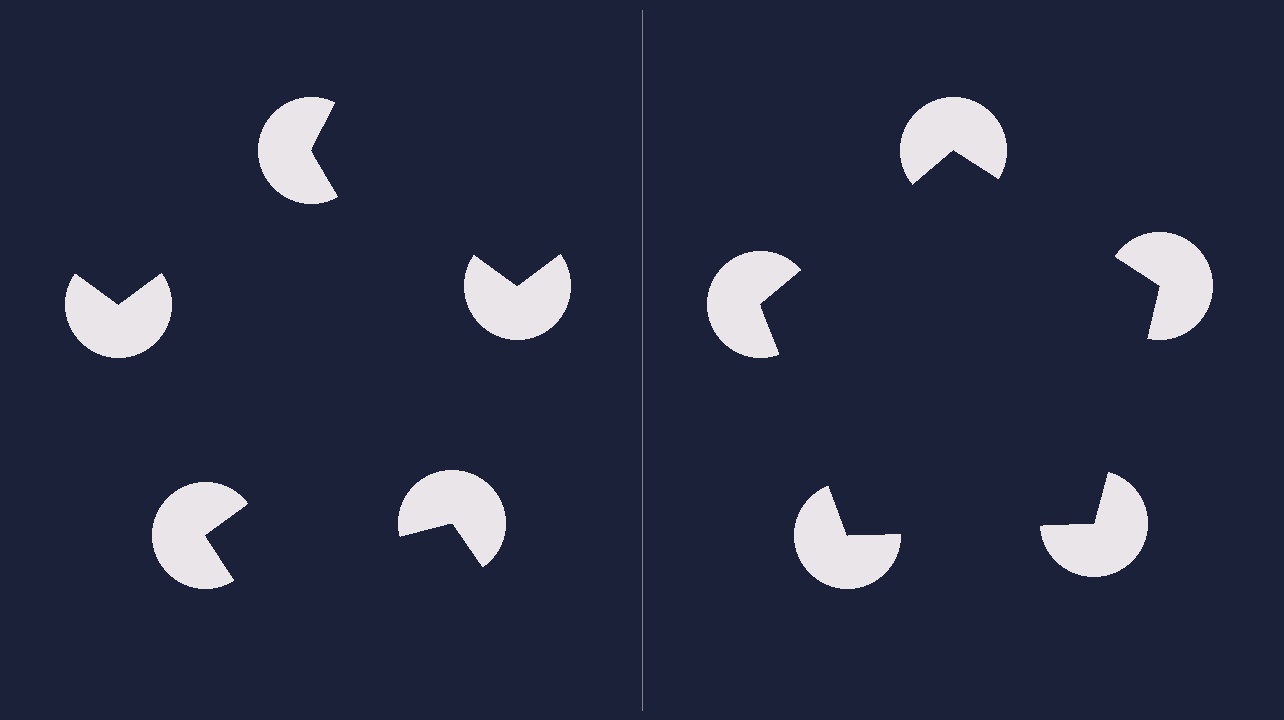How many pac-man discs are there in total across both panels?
10 — 5 on each side.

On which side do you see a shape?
An illusory pentagon appears on the right side. On the left side the wedge cuts are rotated, so no coherent shape forms.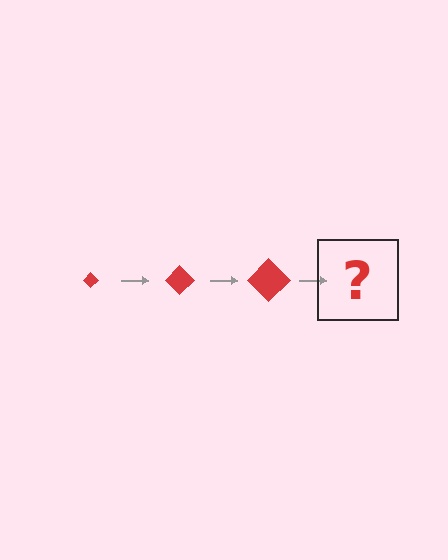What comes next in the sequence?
The next element should be a red diamond, larger than the previous one.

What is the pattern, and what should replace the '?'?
The pattern is that the diamond gets progressively larger each step. The '?' should be a red diamond, larger than the previous one.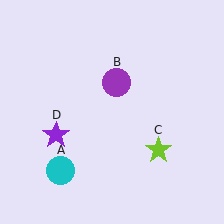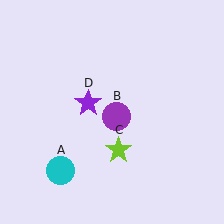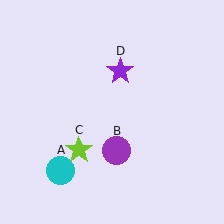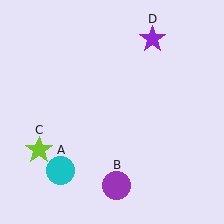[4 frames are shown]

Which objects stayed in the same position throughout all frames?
Cyan circle (object A) remained stationary.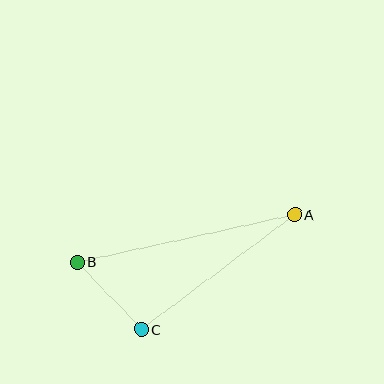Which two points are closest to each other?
Points B and C are closest to each other.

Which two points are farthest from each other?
Points A and B are farthest from each other.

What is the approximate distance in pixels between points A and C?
The distance between A and C is approximately 191 pixels.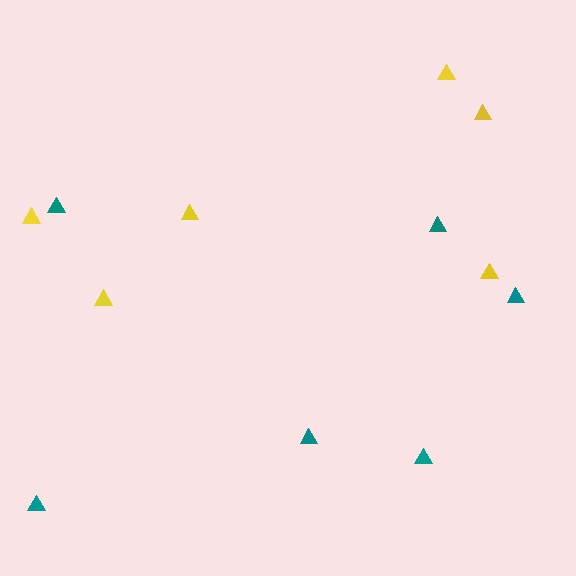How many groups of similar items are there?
There are 2 groups: one group of teal triangles (6) and one group of yellow triangles (6).